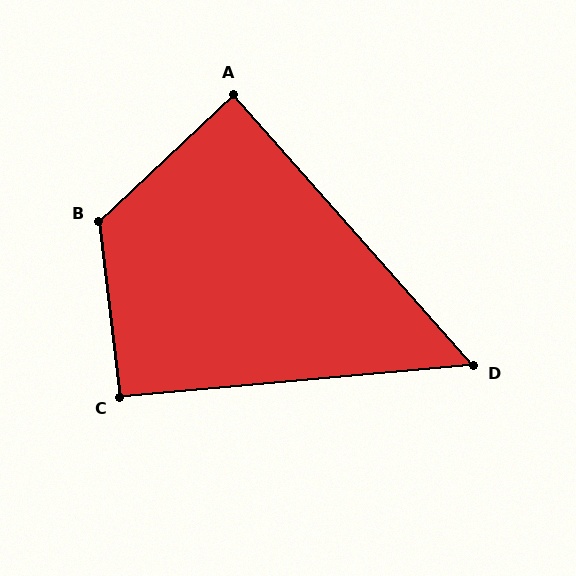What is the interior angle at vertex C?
Approximately 92 degrees (approximately right).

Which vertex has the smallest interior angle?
D, at approximately 54 degrees.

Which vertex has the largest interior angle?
B, at approximately 126 degrees.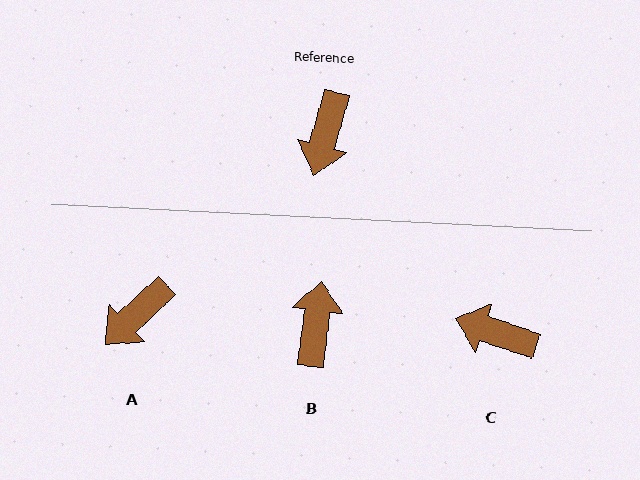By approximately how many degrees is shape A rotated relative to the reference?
Approximately 31 degrees clockwise.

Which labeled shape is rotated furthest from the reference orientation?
B, about 171 degrees away.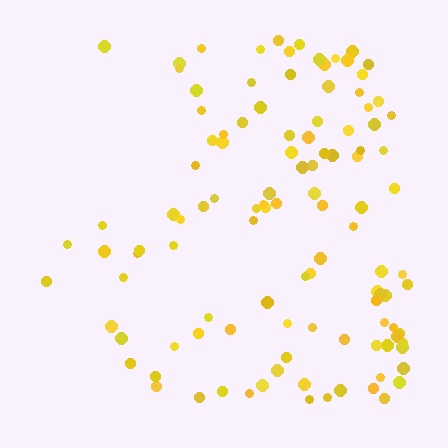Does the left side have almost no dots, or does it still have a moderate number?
Still a moderate number, just noticeably fewer than the right.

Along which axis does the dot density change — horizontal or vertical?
Horizontal.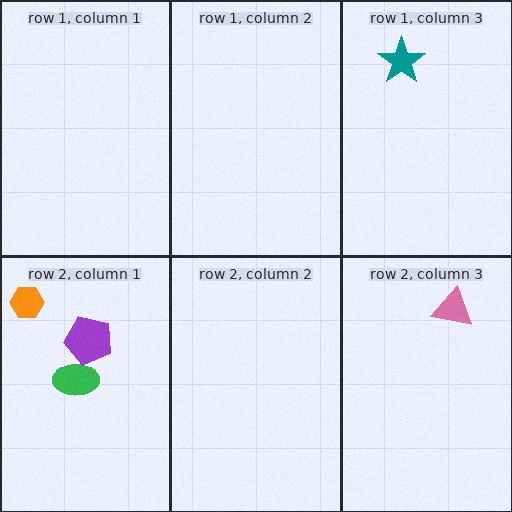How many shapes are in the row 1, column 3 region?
1.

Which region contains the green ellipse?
The row 2, column 1 region.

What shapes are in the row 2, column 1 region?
The green ellipse, the purple pentagon, the orange hexagon.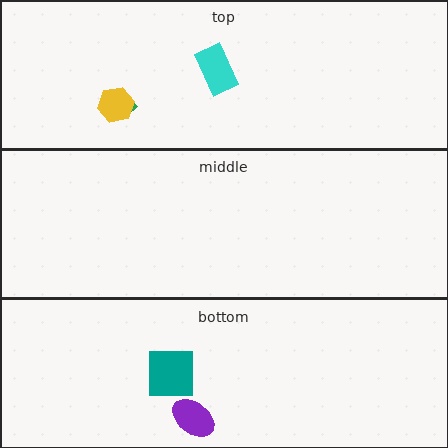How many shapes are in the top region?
3.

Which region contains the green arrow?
The top region.